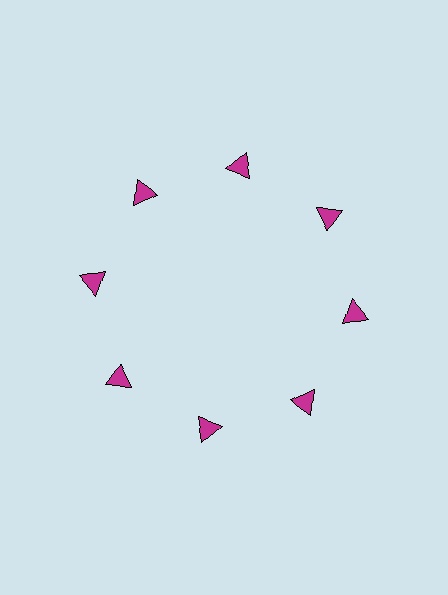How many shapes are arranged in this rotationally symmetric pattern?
There are 8 shapes, arranged in 8 groups of 1.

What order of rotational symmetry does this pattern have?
This pattern has 8-fold rotational symmetry.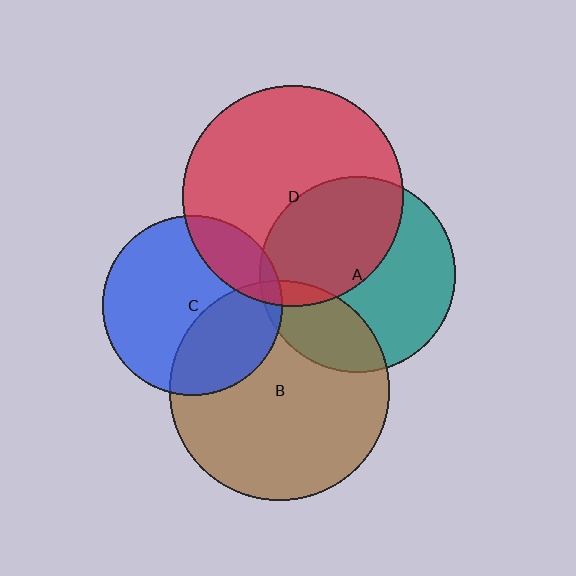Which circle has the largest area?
Circle D (red).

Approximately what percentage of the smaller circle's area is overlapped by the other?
Approximately 5%.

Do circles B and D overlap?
Yes.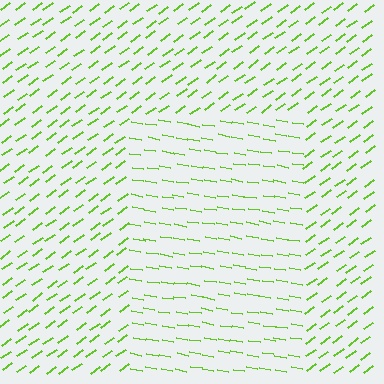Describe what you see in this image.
The image is filled with small lime line segments. A rectangle region in the image has lines oriented differently from the surrounding lines, creating a visible texture boundary.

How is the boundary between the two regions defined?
The boundary is defined purely by a change in line orientation (approximately 45 degrees difference). All lines are the same color and thickness.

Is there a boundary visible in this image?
Yes, there is a texture boundary formed by a change in line orientation.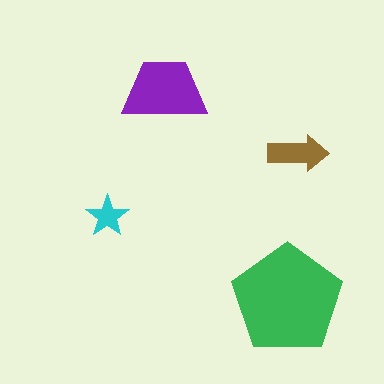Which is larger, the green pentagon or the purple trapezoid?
The green pentagon.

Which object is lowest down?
The green pentagon is bottommost.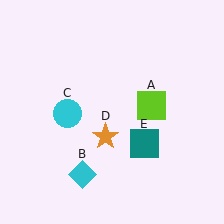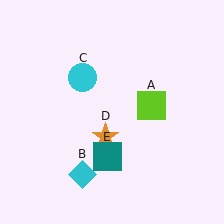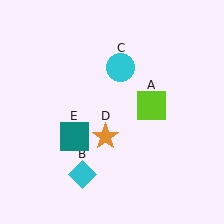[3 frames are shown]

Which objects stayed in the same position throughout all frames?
Lime square (object A) and cyan diamond (object B) and orange star (object D) remained stationary.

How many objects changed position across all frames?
2 objects changed position: cyan circle (object C), teal square (object E).